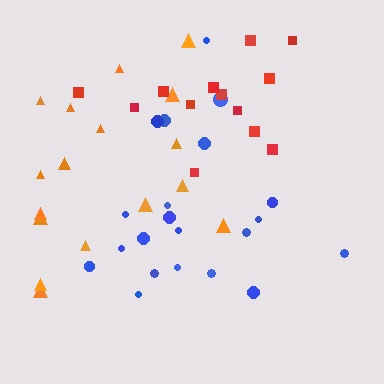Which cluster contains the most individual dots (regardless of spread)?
Blue (21).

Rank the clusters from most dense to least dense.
blue, red, orange.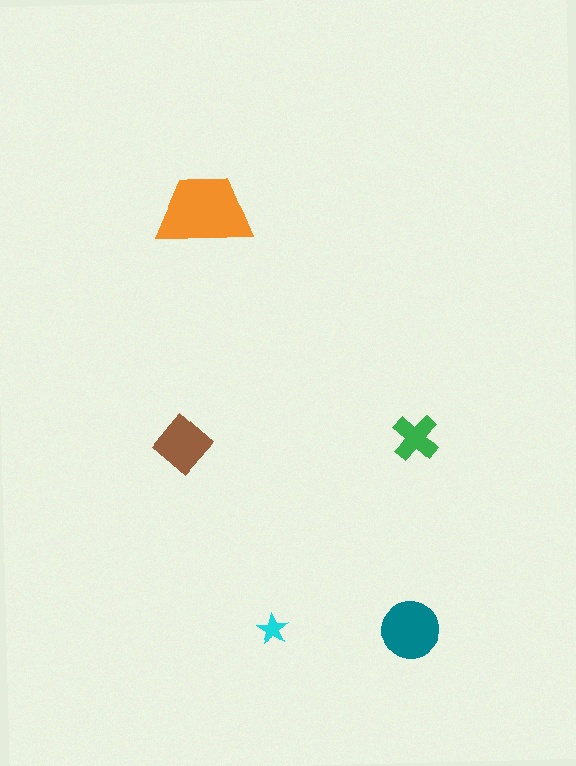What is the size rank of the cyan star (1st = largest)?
5th.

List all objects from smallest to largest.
The cyan star, the green cross, the brown diamond, the teal circle, the orange trapezoid.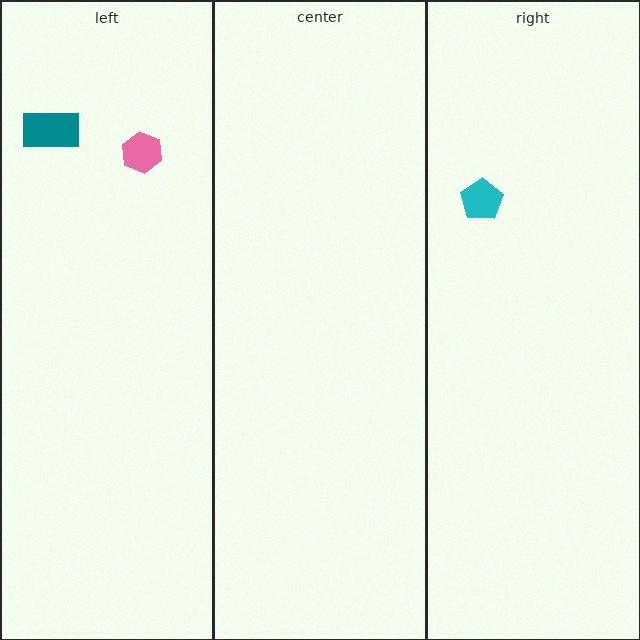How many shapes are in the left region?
2.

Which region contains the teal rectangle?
The left region.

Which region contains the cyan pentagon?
The right region.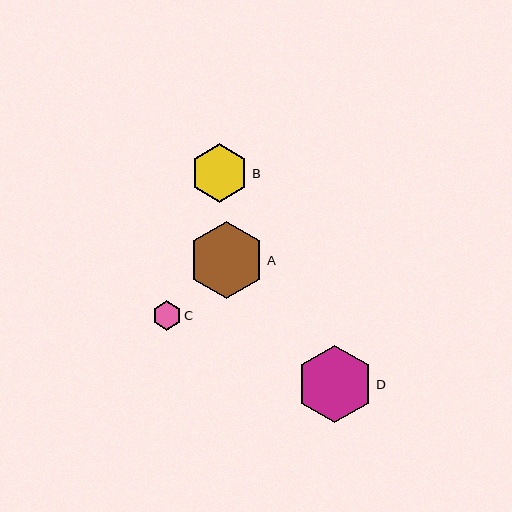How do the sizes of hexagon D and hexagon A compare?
Hexagon D and hexagon A are approximately the same size.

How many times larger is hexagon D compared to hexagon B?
Hexagon D is approximately 1.3 times the size of hexagon B.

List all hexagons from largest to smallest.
From largest to smallest: D, A, B, C.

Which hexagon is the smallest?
Hexagon C is the smallest with a size of approximately 29 pixels.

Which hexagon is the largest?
Hexagon D is the largest with a size of approximately 77 pixels.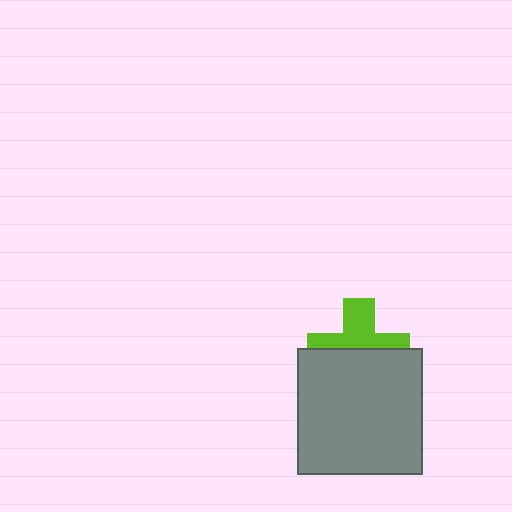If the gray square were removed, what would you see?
You would see the complete lime cross.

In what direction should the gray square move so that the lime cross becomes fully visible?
The gray square should move down. That is the shortest direction to clear the overlap and leave the lime cross fully visible.